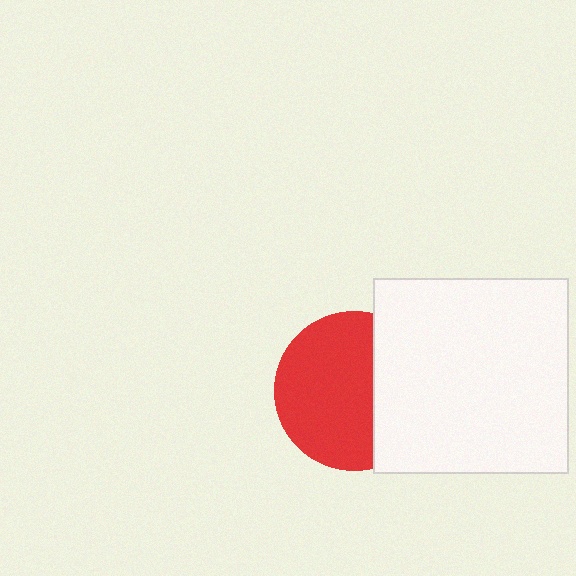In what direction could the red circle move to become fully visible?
The red circle could move left. That would shift it out from behind the white square entirely.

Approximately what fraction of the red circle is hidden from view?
Roughly 35% of the red circle is hidden behind the white square.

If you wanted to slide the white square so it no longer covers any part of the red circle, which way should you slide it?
Slide it right — that is the most direct way to separate the two shapes.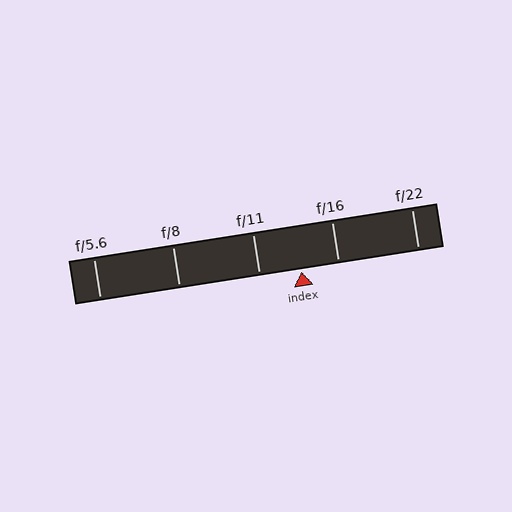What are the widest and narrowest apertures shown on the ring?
The widest aperture shown is f/5.6 and the narrowest is f/22.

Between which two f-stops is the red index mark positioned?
The index mark is between f/11 and f/16.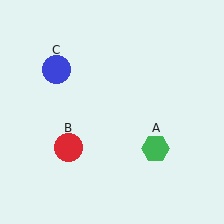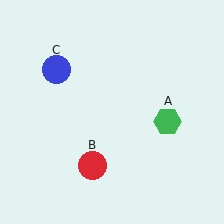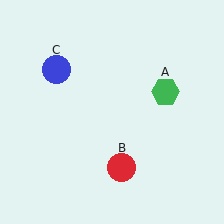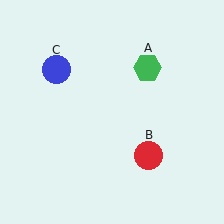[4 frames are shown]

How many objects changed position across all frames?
2 objects changed position: green hexagon (object A), red circle (object B).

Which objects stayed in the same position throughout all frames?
Blue circle (object C) remained stationary.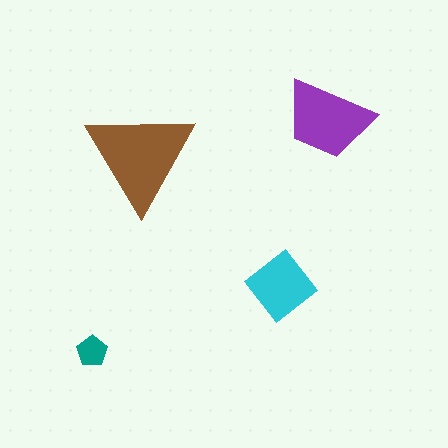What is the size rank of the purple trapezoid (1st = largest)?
2nd.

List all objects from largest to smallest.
The brown triangle, the purple trapezoid, the cyan diamond, the teal pentagon.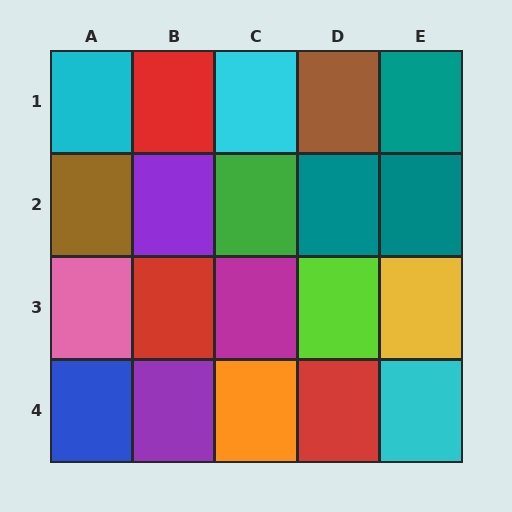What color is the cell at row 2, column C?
Green.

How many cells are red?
3 cells are red.